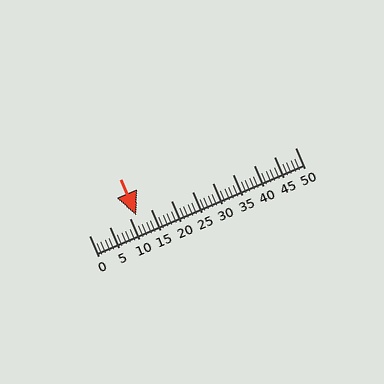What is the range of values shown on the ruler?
The ruler shows values from 0 to 50.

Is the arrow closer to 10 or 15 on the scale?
The arrow is closer to 10.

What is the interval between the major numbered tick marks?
The major tick marks are spaced 5 units apart.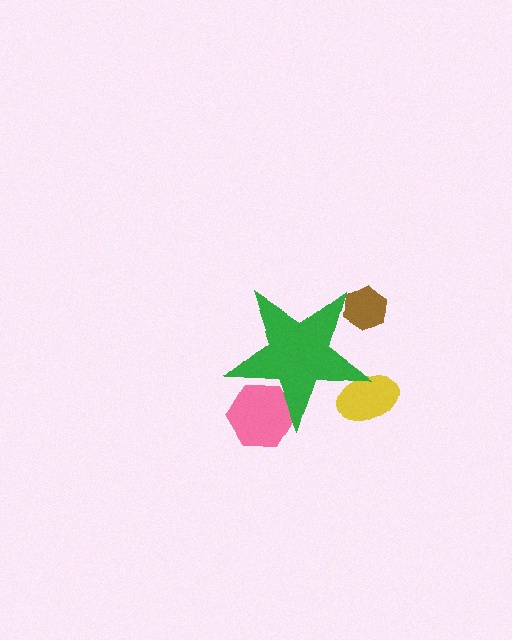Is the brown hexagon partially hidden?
Yes, the brown hexagon is partially hidden behind the green star.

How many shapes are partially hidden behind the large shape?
3 shapes are partially hidden.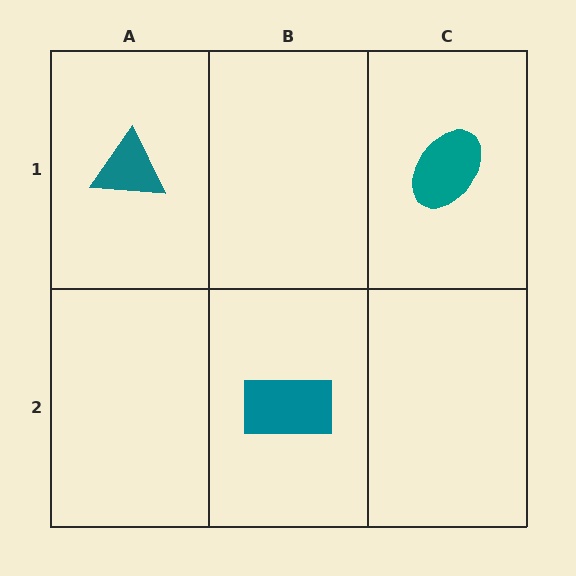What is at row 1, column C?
A teal ellipse.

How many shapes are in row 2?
1 shape.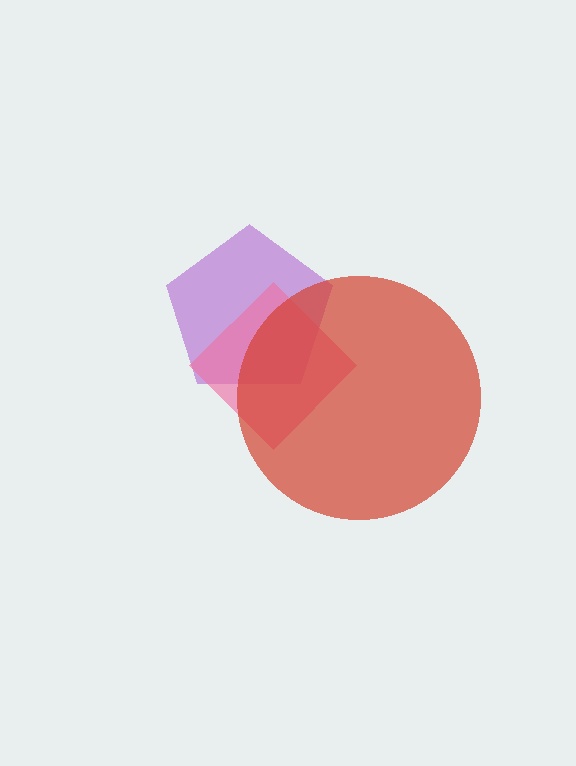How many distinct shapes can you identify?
There are 3 distinct shapes: a purple pentagon, a pink diamond, a red circle.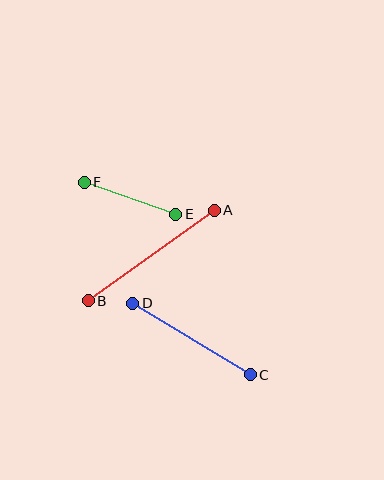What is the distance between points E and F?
The distance is approximately 97 pixels.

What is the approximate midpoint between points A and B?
The midpoint is at approximately (151, 256) pixels.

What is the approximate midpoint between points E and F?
The midpoint is at approximately (130, 198) pixels.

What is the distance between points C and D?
The distance is approximately 138 pixels.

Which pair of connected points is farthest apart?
Points A and B are farthest apart.